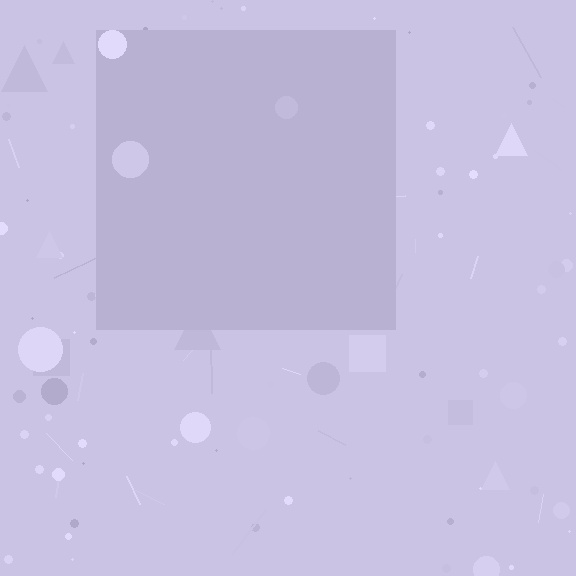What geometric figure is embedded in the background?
A square is embedded in the background.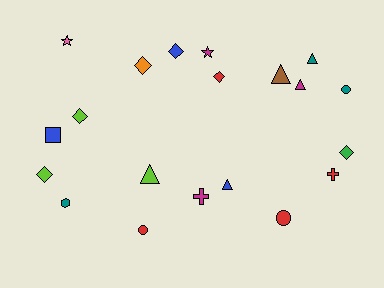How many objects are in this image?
There are 20 objects.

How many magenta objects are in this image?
There are 3 magenta objects.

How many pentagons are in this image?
There are no pentagons.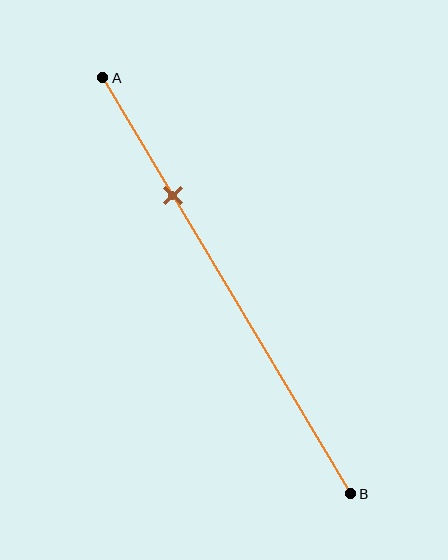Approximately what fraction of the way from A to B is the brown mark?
The brown mark is approximately 30% of the way from A to B.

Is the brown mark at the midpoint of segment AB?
No, the mark is at about 30% from A, not at the 50% midpoint.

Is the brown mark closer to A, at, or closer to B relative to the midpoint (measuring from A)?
The brown mark is closer to point A than the midpoint of segment AB.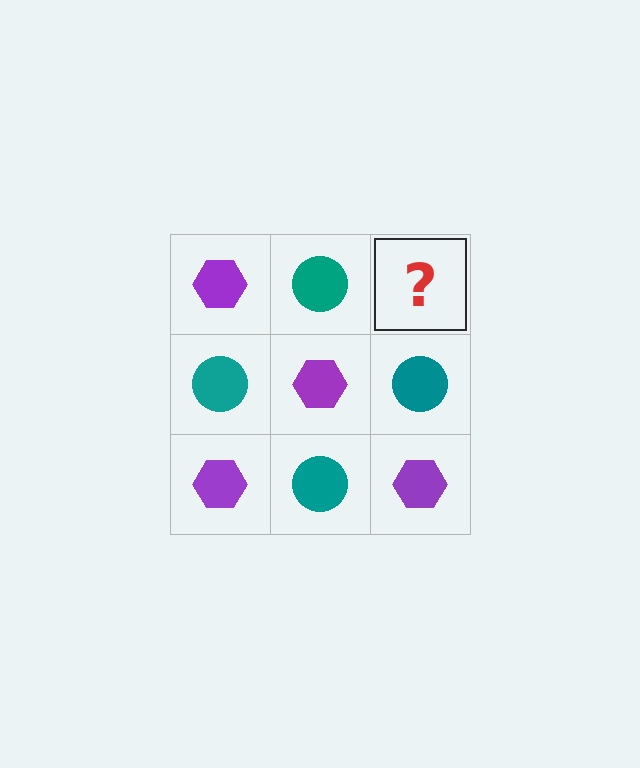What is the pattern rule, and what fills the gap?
The rule is that it alternates purple hexagon and teal circle in a checkerboard pattern. The gap should be filled with a purple hexagon.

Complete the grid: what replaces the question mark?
The question mark should be replaced with a purple hexagon.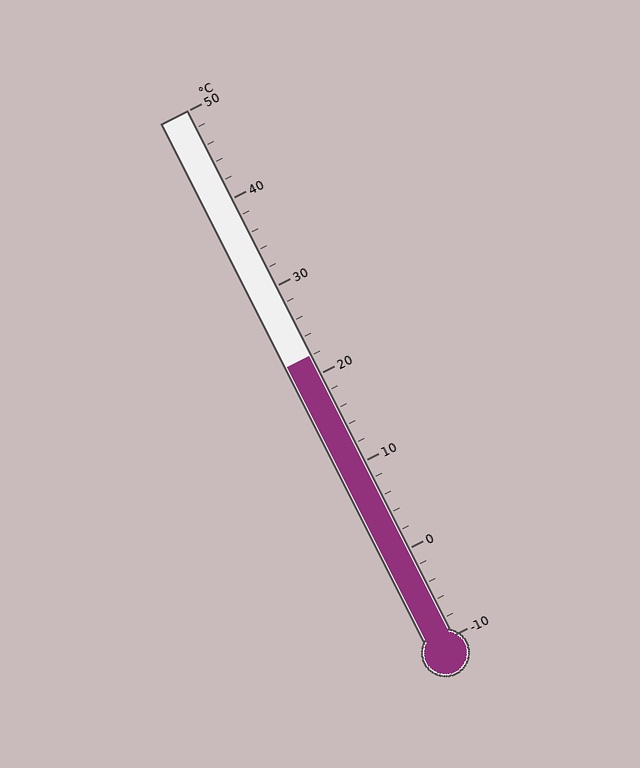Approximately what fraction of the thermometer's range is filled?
The thermometer is filled to approximately 55% of its range.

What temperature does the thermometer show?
The thermometer shows approximately 22°C.